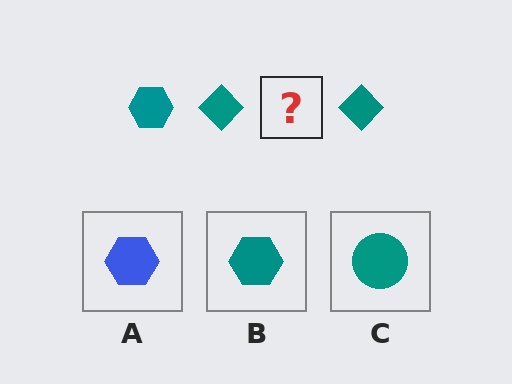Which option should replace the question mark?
Option B.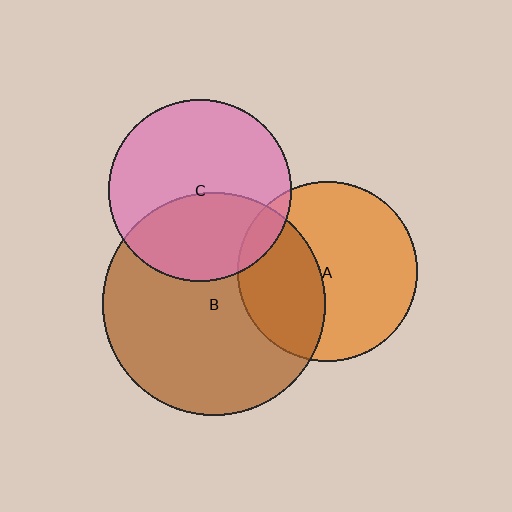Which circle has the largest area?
Circle B (brown).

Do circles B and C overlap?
Yes.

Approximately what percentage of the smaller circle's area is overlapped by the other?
Approximately 40%.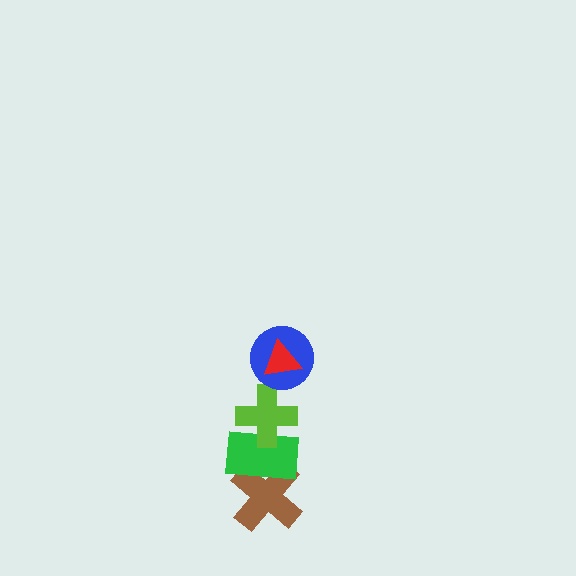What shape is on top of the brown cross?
The green rectangle is on top of the brown cross.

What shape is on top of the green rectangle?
The lime cross is on top of the green rectangle.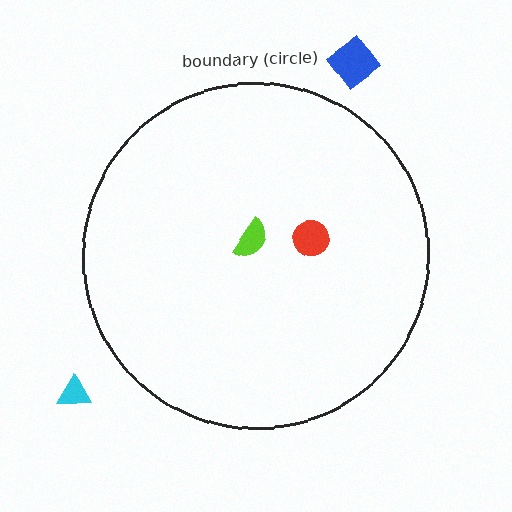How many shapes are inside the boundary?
2 inside, 2 outside.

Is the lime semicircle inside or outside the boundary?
Inside.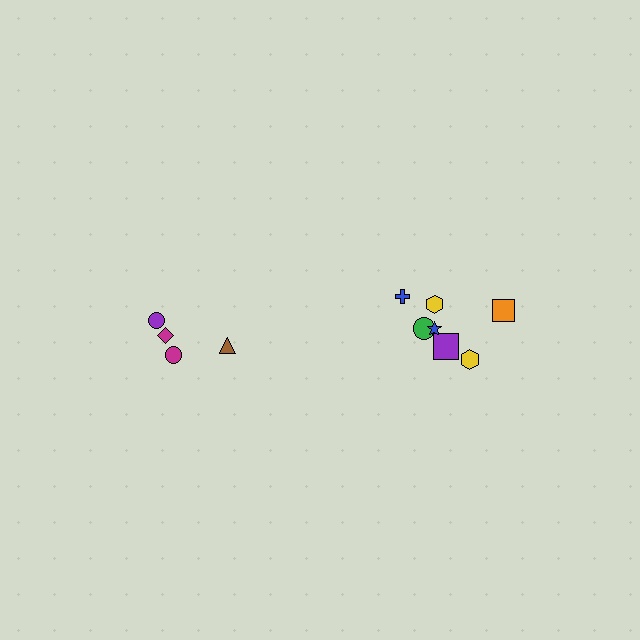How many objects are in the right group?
There are 7 objects.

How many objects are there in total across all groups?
There are 11 objects.